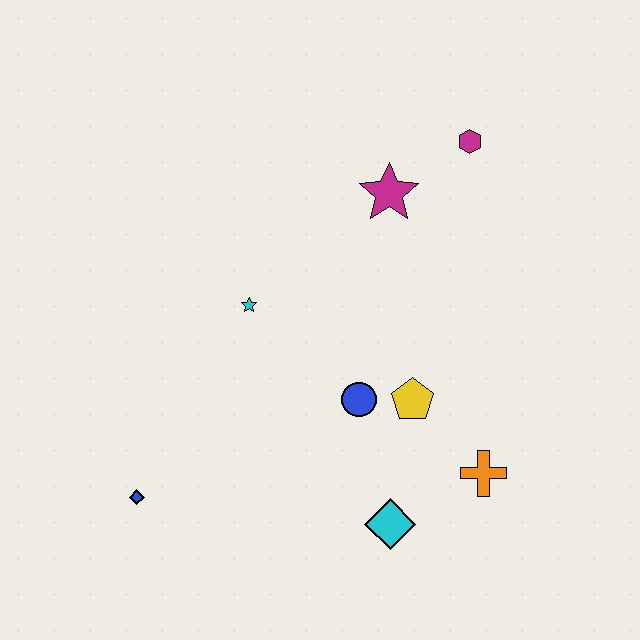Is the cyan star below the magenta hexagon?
Yes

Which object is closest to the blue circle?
The yellow pentagon is closest to the blue circle.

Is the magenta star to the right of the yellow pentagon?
No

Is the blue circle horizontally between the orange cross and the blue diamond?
Yes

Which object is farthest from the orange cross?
The blue diamond is farthest from the orange cross.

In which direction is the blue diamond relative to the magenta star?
The blue diamond is below the magenta star.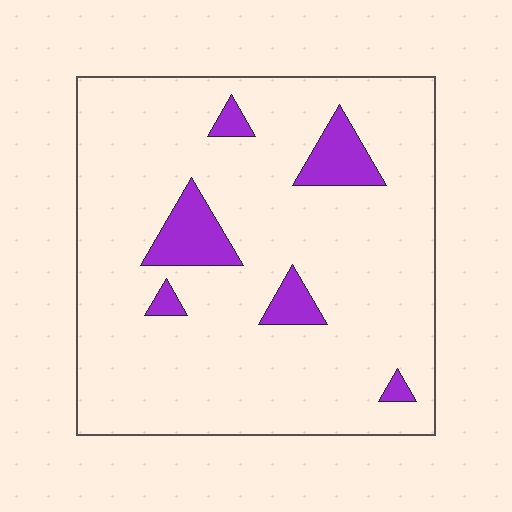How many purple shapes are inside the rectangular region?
6.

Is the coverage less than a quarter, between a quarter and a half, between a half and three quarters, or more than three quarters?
Less than a quarter.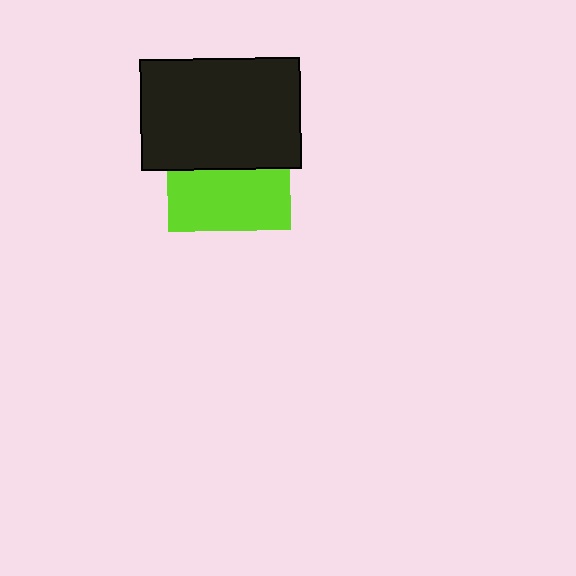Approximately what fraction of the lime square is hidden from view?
Roughly 52% of the lime square is hidden behind the black rectangle.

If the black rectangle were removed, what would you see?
You would see the complete lime square.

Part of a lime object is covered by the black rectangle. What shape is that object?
It is a square.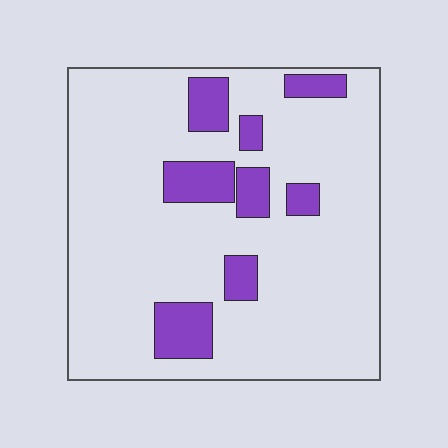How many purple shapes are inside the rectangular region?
8.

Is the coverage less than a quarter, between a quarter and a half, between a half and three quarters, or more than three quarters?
Less than a quarter.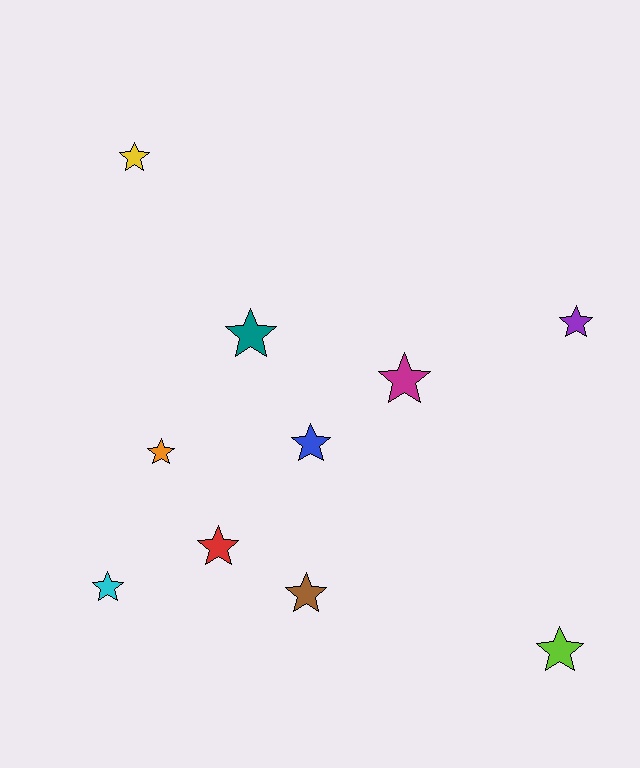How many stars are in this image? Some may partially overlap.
There are 10 stars.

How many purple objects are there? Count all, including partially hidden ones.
There is 1 purple object.